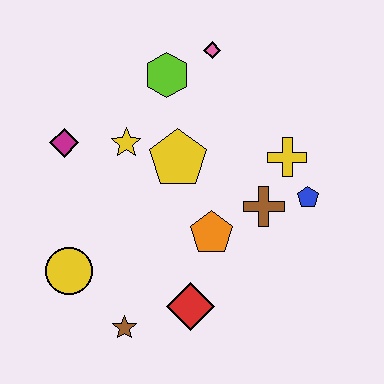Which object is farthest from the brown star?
The pink diamond is farthest from the brown star.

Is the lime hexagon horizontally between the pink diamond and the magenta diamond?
Yes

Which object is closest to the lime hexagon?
The pink diamond is closest to the lime hexagon.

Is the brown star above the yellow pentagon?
No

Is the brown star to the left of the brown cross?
Yes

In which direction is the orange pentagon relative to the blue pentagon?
The orange pentagon is to the left of the blue pentagon.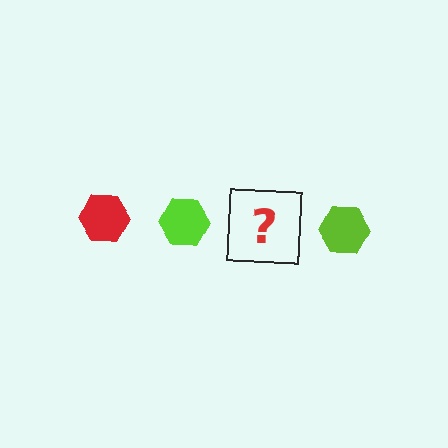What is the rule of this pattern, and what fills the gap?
The rule is that the pattern cycles through red, lime hexagons. The gap should be filled with a red hexagon.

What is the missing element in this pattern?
The missing element is a red hexagon.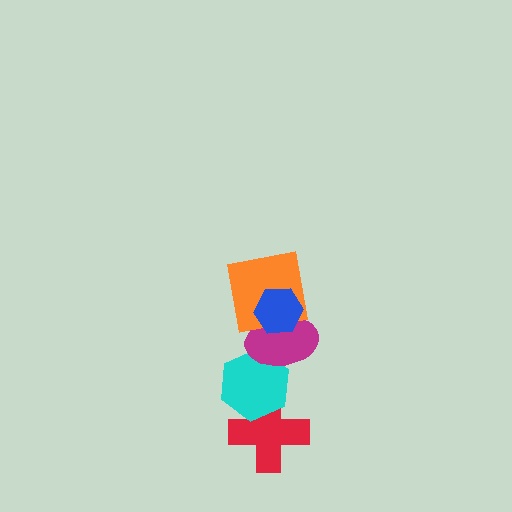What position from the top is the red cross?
The red cross is 5th from the top.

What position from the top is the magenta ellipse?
The magenta ellipse is 3rd from the top.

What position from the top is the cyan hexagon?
The cyan hexagon is 4th from the top.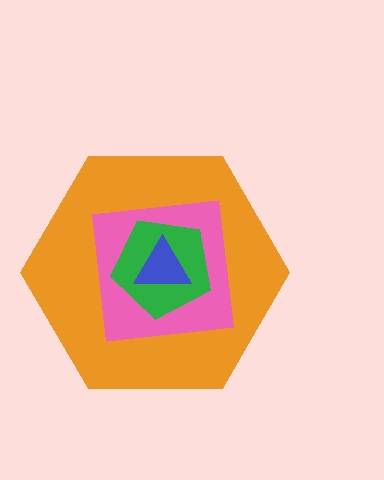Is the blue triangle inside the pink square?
Yes.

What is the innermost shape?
The blue triangle.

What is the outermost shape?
The orange hexagon.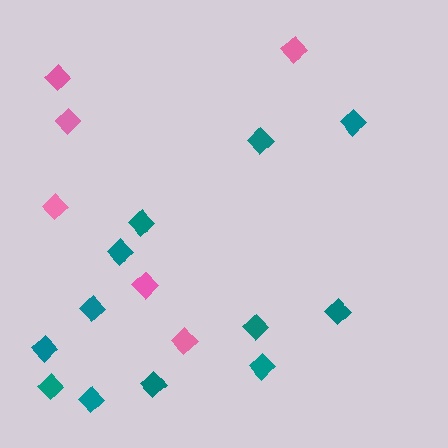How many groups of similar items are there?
There are 2 groups: one group of teal diamonds (12) and one group of pink diamonds (6).